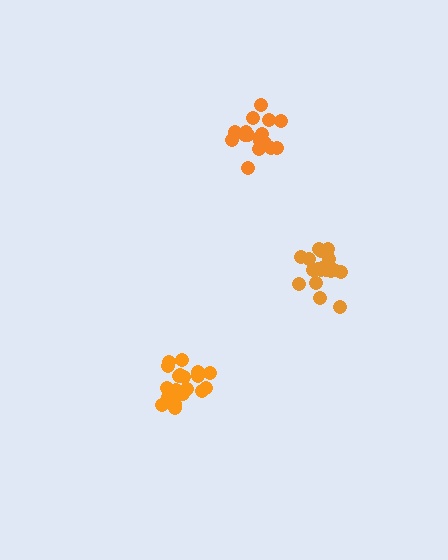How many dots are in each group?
Group 1: 21 dots, Group 2: 16 dots, Group 3: 19 dots (56 total).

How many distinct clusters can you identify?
There are 3 distinct clusters.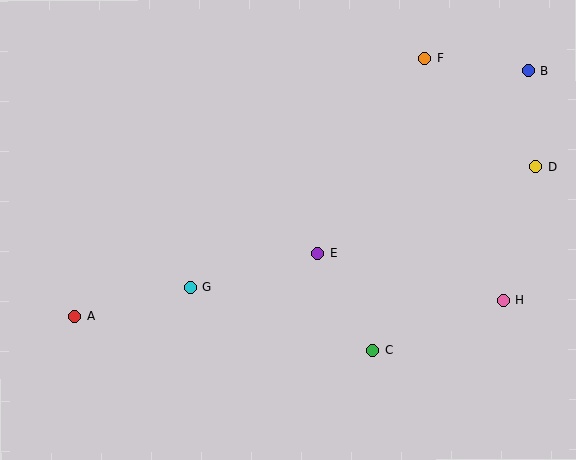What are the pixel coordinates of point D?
Point D is at (536, 167).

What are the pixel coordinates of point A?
Point A is at (75, 316).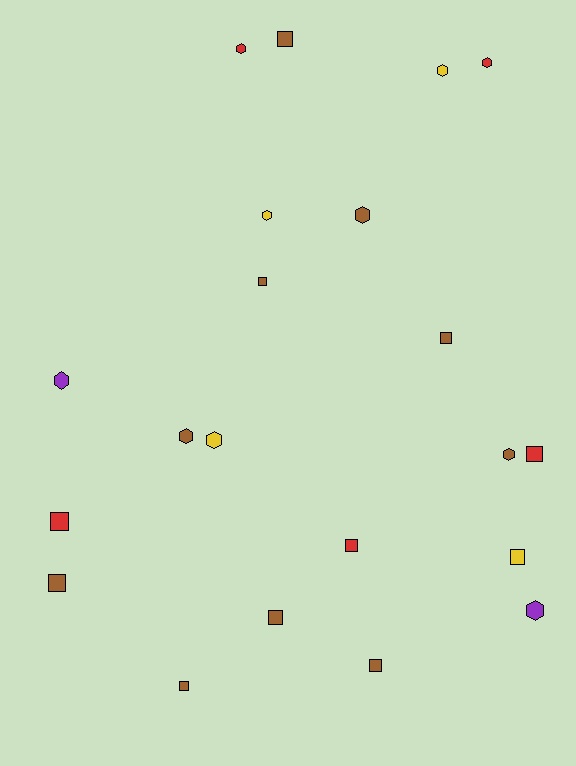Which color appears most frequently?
Brown, with 10 objects.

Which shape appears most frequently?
Square, with 11 objects.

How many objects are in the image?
There are 21 objects.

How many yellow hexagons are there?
There are 3 yellow hexagons.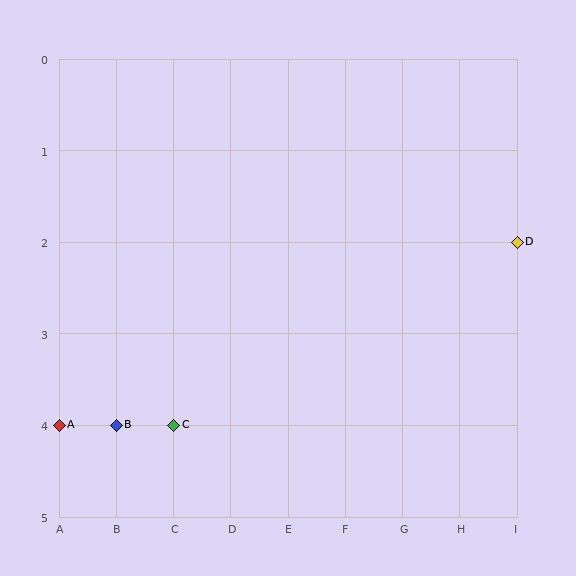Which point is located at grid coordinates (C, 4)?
Point C is at (C, 4).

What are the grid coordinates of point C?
Point C is at grid coordinates (C, 4).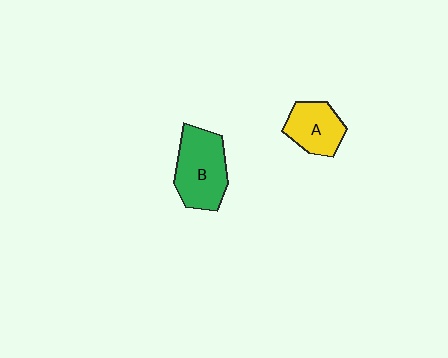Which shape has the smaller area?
Shape A (yellow).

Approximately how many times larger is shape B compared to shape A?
Approximately 1.4 times.